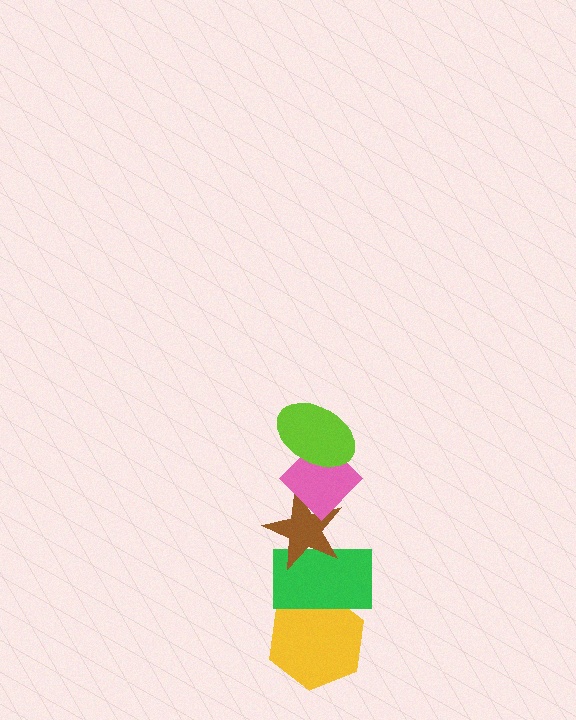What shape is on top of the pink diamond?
The lime ellipse is on top of the pink diamond.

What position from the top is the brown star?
The brown star is 3rd from the top.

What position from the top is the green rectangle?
The green rectangle is 4th from the top.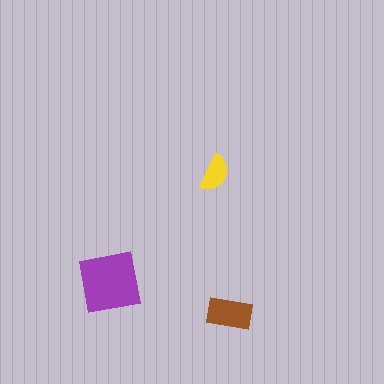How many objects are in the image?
There are 3 objects in the image.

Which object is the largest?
The purple square.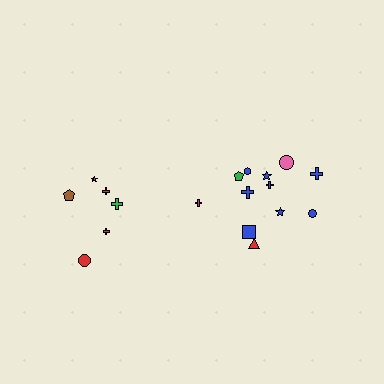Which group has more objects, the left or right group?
The right group.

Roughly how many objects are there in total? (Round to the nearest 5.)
Roughly 20 objects in total.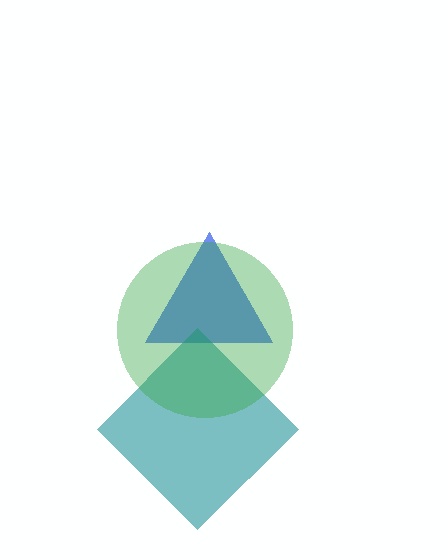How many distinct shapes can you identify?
There are 3 distinct shapes: a blue triangle, a teal diamond, a green circle.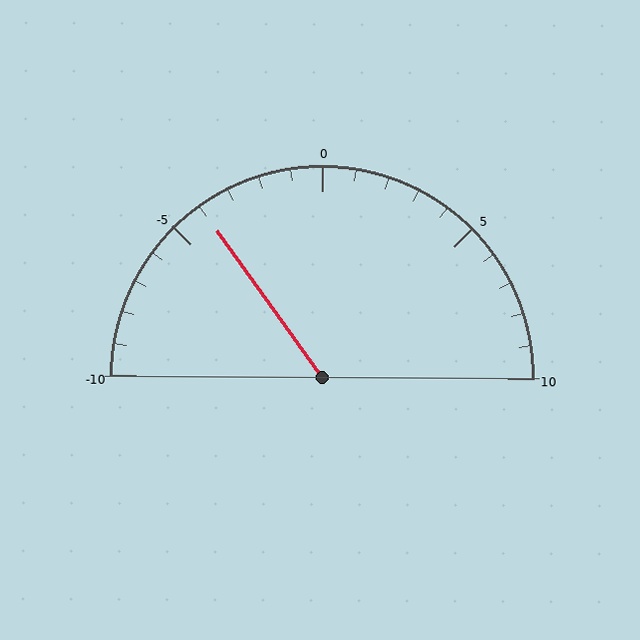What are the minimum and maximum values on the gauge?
The gauge ranges from -10 to 10.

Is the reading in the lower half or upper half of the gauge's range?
The reading is in the lower half of the range (-10 to 10).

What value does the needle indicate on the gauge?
The needle indicates approximately -4.